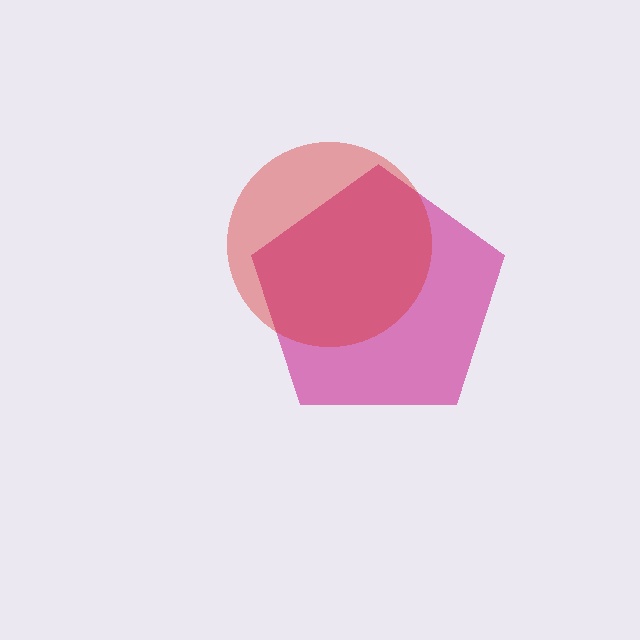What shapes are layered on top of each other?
The layered shapes are: a magenta pentagon, a red circle.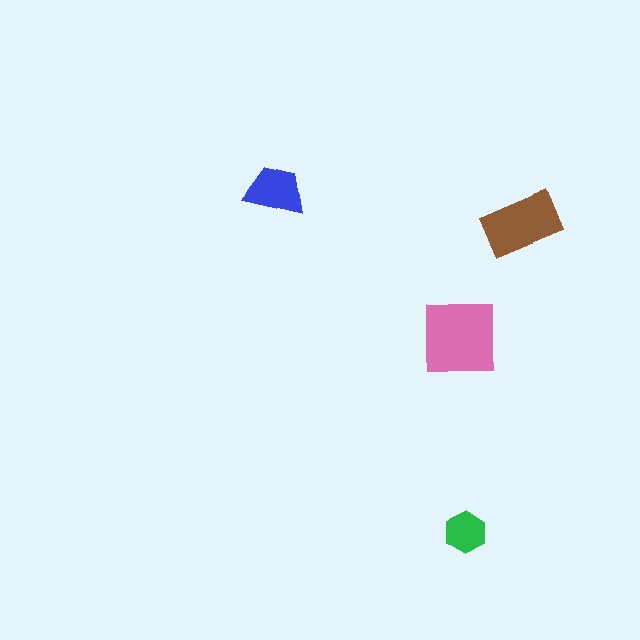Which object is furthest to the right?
The brown rectangle is rightmost.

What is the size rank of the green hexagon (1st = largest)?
4th.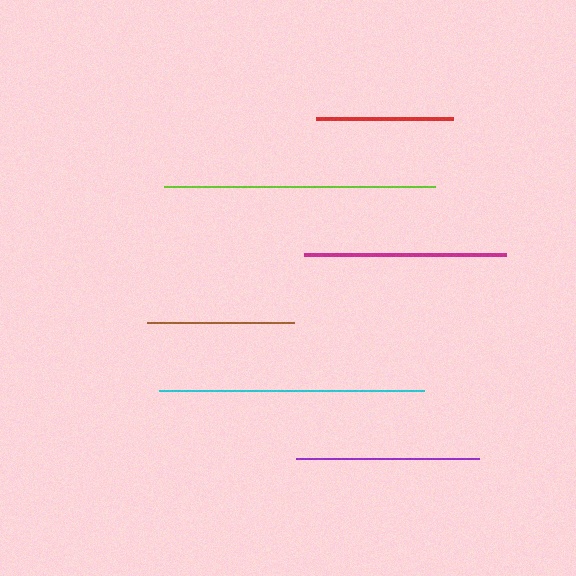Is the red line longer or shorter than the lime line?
The lime line is longer than the red line.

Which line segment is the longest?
The lime line is the longest at approximately 271 pixels.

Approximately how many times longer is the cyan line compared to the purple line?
The cyan line is approximately 1.4 times the length of the purple line.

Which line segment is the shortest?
The red line is the shortest at approximately 136 pixels.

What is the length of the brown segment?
The brown segment is approximately 147 pixels long.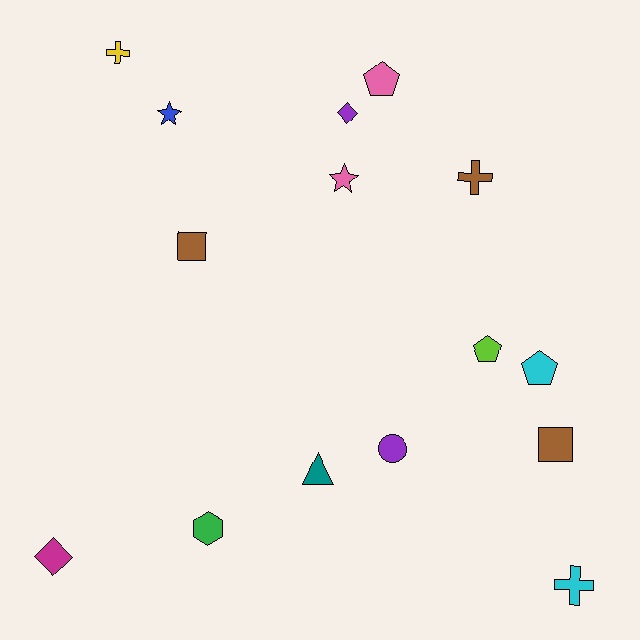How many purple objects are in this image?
There are 2 purple objects.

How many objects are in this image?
There are 15 objects.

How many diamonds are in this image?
There are 2 diamonds.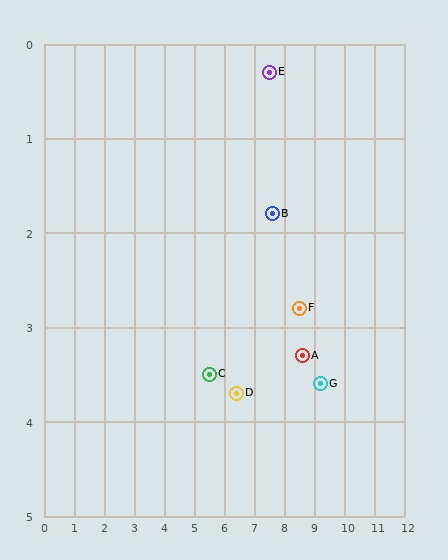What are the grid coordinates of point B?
Point B is at approximately (7.6, 1.8).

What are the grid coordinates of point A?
Point A is at approximately (8.6, 3.3).